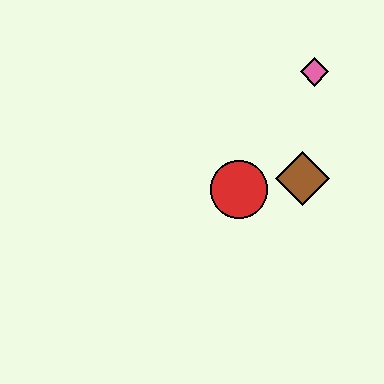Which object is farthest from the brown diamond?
The pink diamond is farthest from the brown diamond.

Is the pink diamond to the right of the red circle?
Yes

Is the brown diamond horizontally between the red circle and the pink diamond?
Yes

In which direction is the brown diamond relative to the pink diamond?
The brown diamond is below the pink diamond.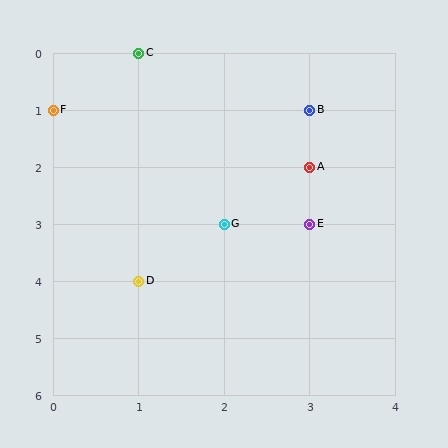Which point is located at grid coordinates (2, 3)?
Point G is at (2, 3).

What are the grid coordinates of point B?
Point B is at grid coordinates (3, 1).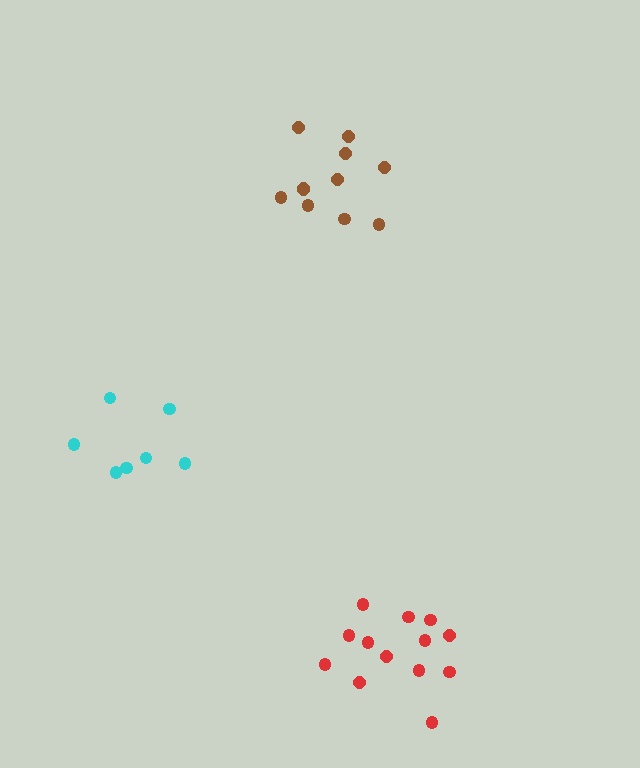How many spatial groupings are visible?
There are 3 spatial groupings.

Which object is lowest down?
The red cluster is bottommost.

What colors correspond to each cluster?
The clusters are colored: cyan, brown, red.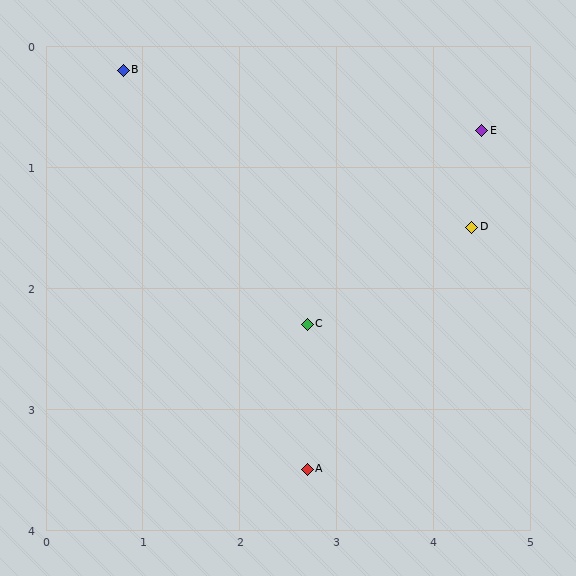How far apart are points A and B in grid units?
Points A and B are about 3.8 grid units apart.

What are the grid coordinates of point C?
Point C is at approximately (2.7, 2.3).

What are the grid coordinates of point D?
Point D is at approximately (4.4, 1.5).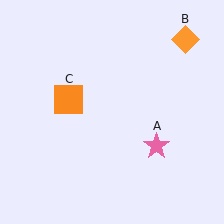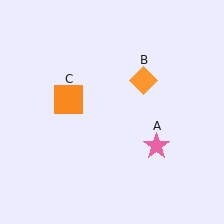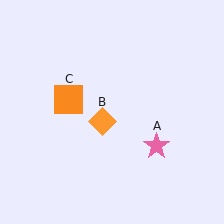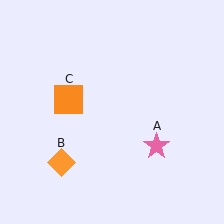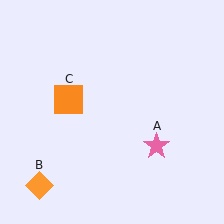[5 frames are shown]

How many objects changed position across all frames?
1 object changed position: orange diamond (object B).